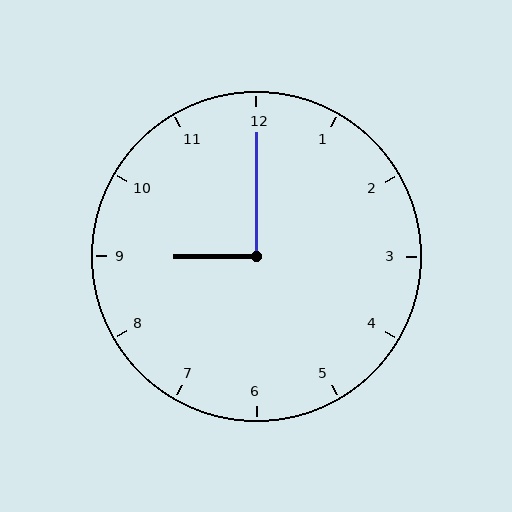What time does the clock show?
9:00.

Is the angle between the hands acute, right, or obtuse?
It is right.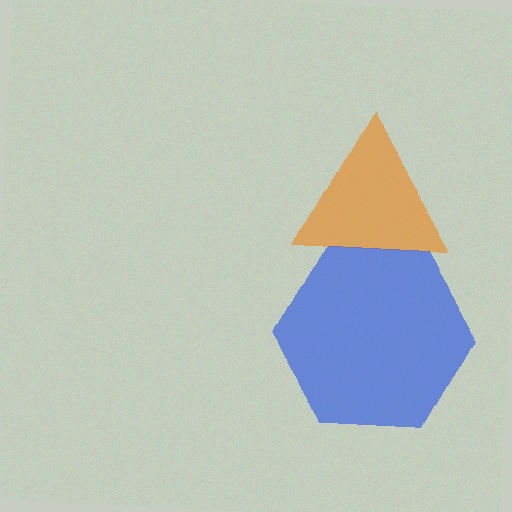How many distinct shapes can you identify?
There are 2 distinct shapes: an orange triangle, a blue hexagon.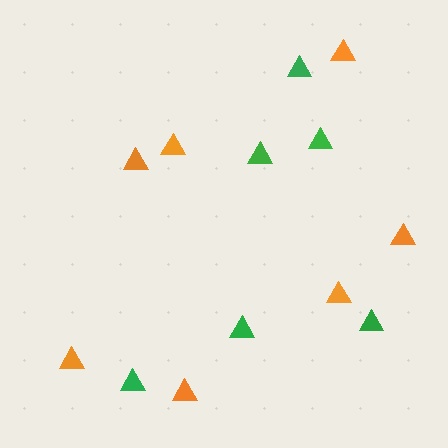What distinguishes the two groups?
There are 2 groups: one group of orange triangles (7) and one group of green triangles (6).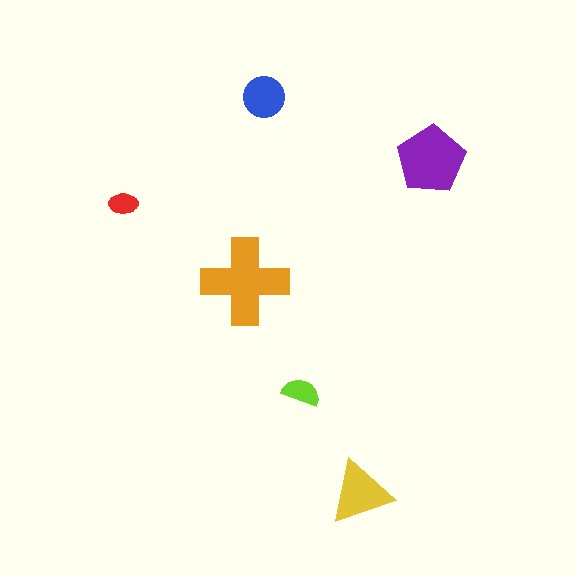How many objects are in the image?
There are 6 objects in the image.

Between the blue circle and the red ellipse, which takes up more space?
The blue circle.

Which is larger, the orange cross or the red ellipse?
The orange cross.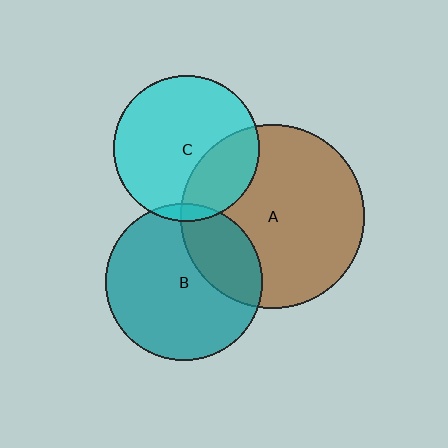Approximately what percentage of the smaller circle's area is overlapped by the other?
Approximately 30%.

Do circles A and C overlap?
Yes.